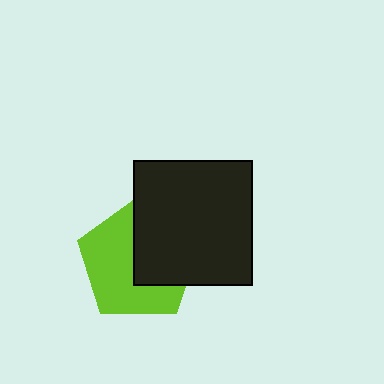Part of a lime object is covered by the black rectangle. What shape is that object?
It is a pentagon.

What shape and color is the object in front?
The object in front is a black rectangle.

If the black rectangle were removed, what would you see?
You would see the complete lime pentagon.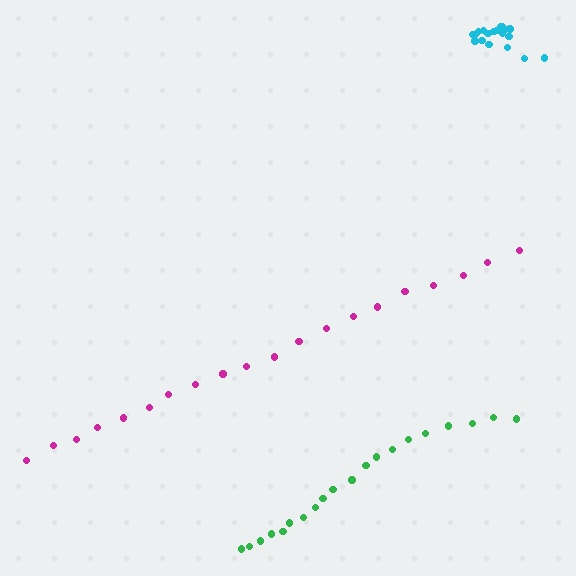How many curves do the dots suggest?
There are 3 distinct paths.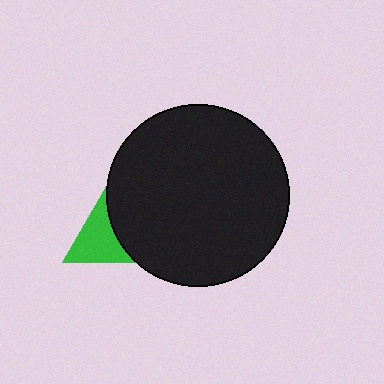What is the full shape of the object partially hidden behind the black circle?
The partially hidden object is a green triangle.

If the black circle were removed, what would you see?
You would see the complete green triangle.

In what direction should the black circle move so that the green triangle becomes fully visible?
The black circle should move right. That is the shortest direction to clear the overlap and leave the green triangle fully visible.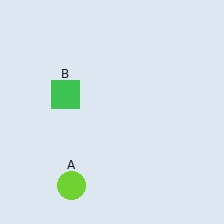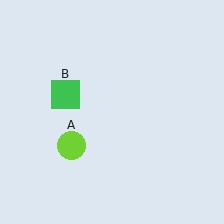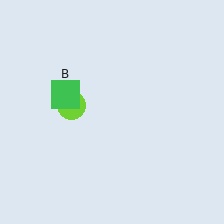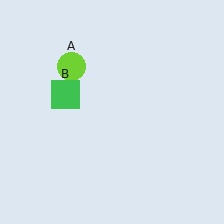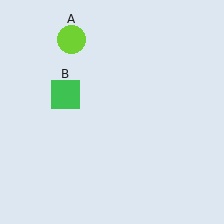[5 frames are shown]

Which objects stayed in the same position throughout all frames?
Green square (object B) remained stationary.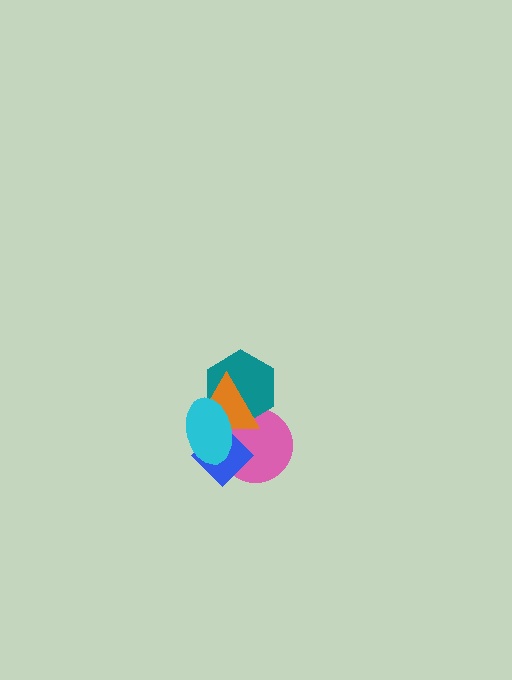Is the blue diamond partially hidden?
Yes, it is partially covered by another shape.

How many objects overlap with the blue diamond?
3 objects overlap with the blue diamond.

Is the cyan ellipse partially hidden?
No, no other shape covers it.